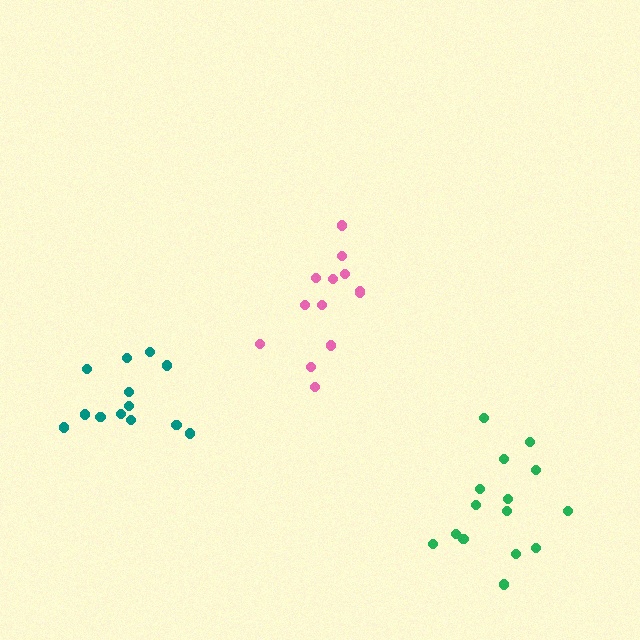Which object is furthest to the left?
The teal cluster is leftmost.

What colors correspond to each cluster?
The clusters are colored: teal, green, pink.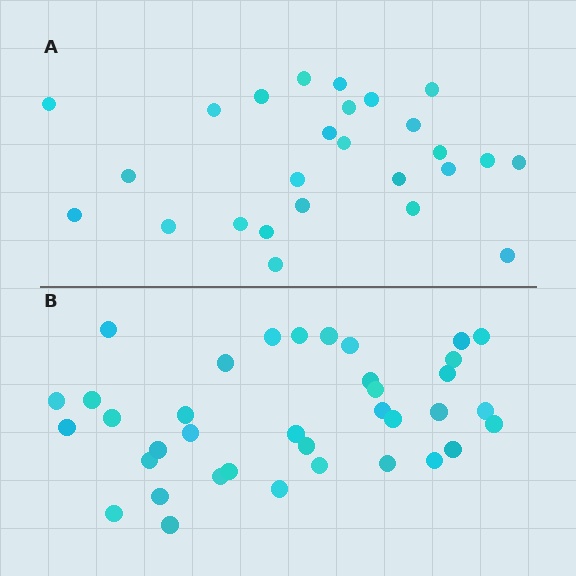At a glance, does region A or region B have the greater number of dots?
Region B (the bottom region) has more dots.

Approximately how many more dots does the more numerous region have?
Region B has roughly 12 or so more dots than region A.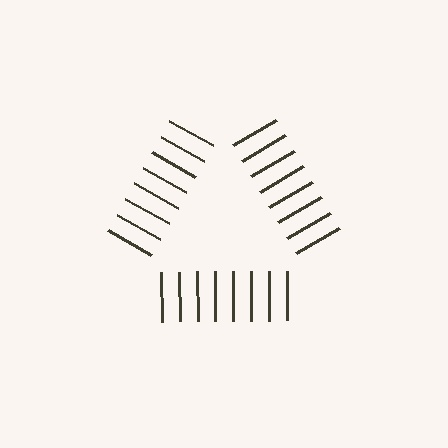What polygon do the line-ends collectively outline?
An illusory triangle — the line segments terminate on its edges but no continuous stroke is drawn.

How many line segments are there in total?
24 — 8 along each of the 3 edges.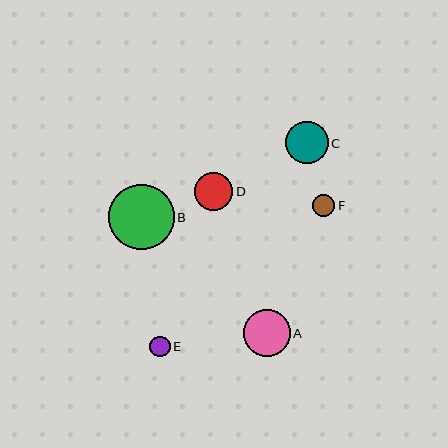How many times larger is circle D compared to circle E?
Circle D is approximately 1.9 times the size of circle E.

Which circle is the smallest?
Circle E is the smallest with a size of approximately 20 pixels.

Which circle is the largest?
Circle B is the largest with a size of approximately 66 pixels.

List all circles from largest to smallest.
From largest to smallest: B, A, C, D, F, E.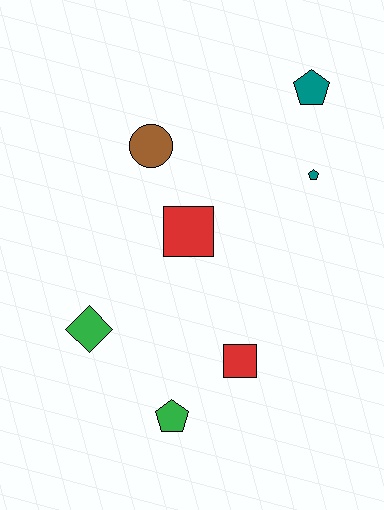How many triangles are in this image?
There are no triangles.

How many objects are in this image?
There are 7 objects.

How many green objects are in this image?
There are 2 green objects.